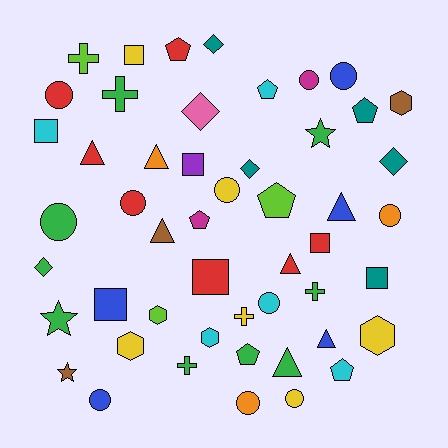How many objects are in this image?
There are 50 objects.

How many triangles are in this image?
There are 7 triangles.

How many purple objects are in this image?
There is 1 purple object.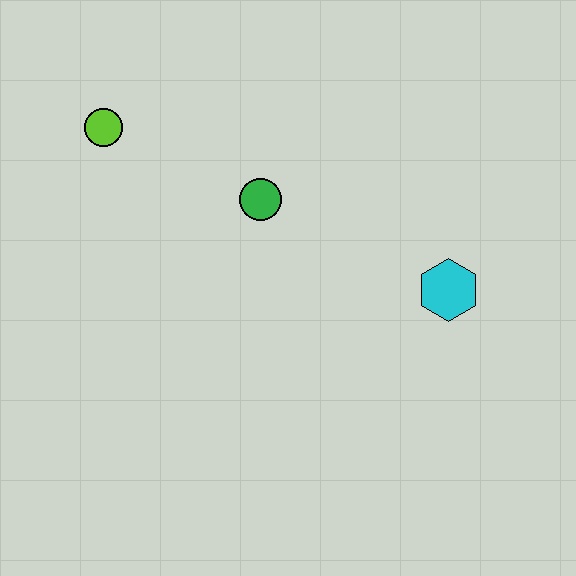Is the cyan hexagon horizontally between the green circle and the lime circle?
No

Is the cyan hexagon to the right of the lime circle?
Yes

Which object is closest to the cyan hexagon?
The green circle is closest to the cyan hexagon.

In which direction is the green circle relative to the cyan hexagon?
The green circle is to the left of the cyan hexagon.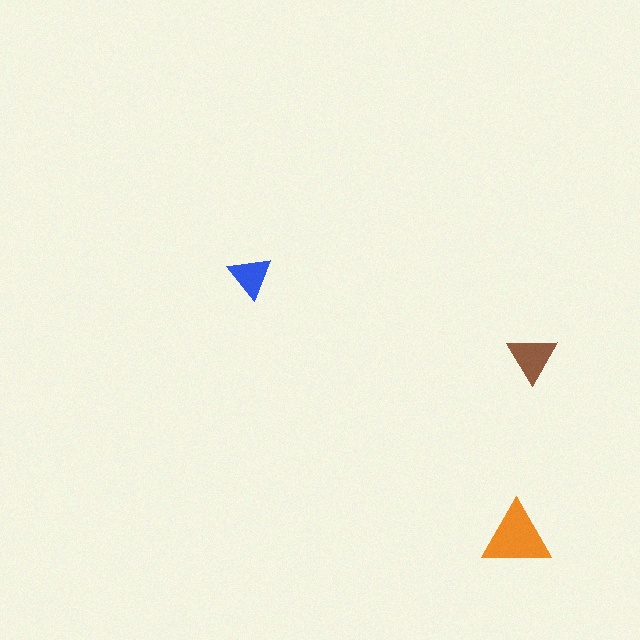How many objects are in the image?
There are 3 objects in the image.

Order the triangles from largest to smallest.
the orange one, the brown one, the blue one.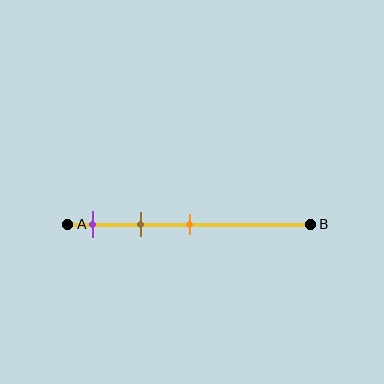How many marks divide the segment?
There are 3 marks dividing the segment.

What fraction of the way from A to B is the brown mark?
The brown mark is approximately 30% (0.3) of the way from A to B.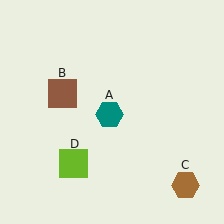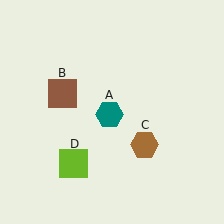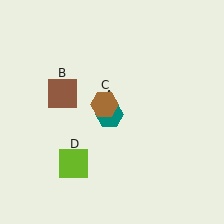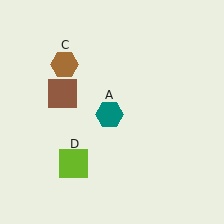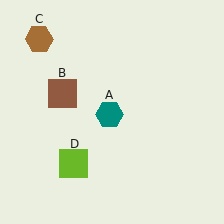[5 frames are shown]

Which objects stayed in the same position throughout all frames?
Teal hexagon (object A) and brown square (object B) and lime square (object D) remained stationary.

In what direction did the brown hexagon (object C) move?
The brown hexagon (object C) moved up and to the left.